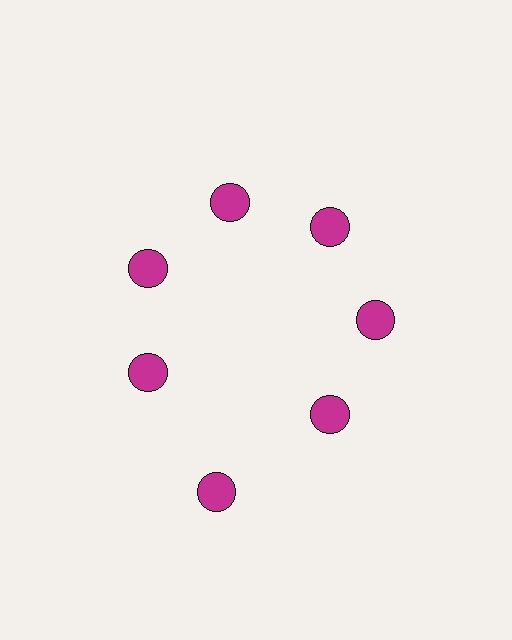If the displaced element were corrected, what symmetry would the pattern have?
It would have 7-fold rotational symmetry — the pattern would map onto itself every 51 degrees.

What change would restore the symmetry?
The symmetry would be restored by moving it inward, back onto the ring so that all 7 circles sit at equal angles and equal distance from the center.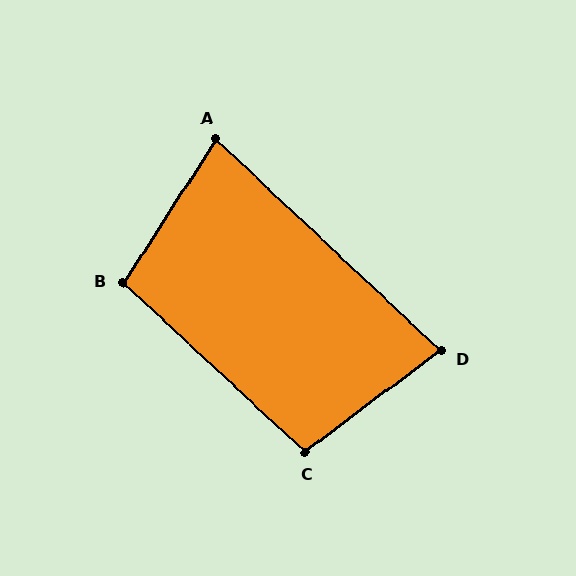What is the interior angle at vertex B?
Approximately 100 degrees (obtuse).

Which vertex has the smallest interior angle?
A, at approximately 80 degrees.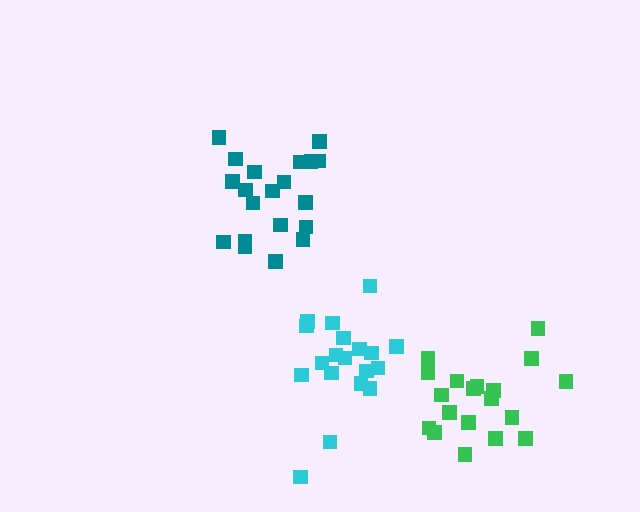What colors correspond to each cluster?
The clusters are colored: cyan, green, teal.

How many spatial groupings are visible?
There are 3 spatial groupings.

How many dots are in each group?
Group 1: 19 dots, Group 2: 19 dots, Group 3: 20 dots (58 total).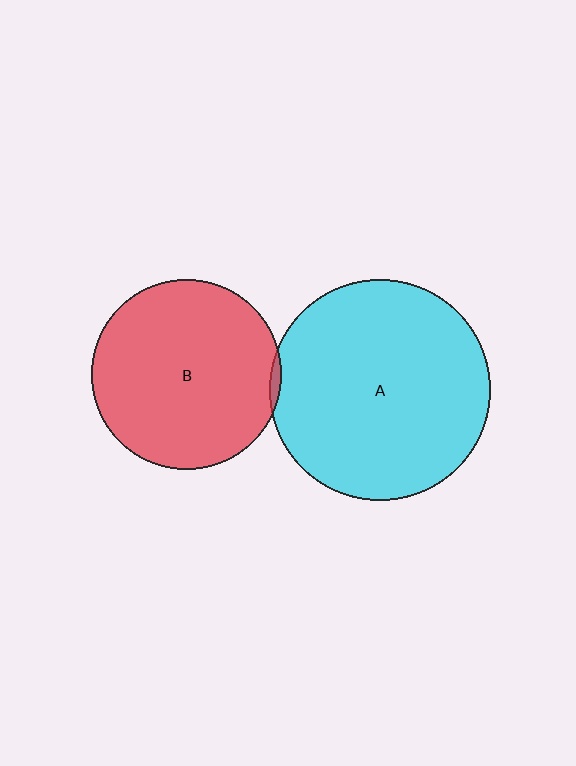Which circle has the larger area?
Circle A (cyan).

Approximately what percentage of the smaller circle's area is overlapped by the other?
Approximately 5%.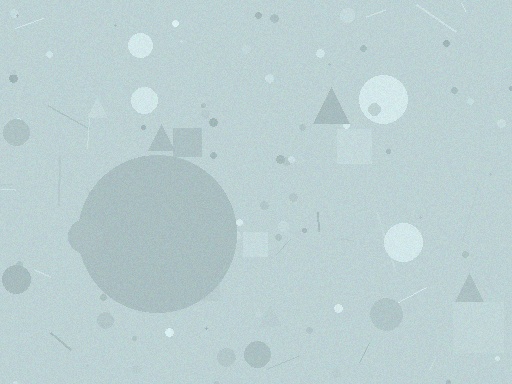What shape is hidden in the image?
A circle is hidden in the image.